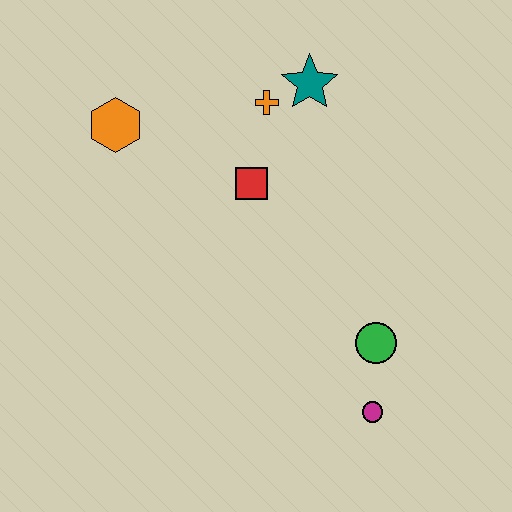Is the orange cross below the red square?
No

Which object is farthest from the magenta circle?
The orange hexagon is farthest from the magenta circle.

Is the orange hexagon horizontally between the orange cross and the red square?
No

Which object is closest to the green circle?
The magenta circle is closest to the green circle.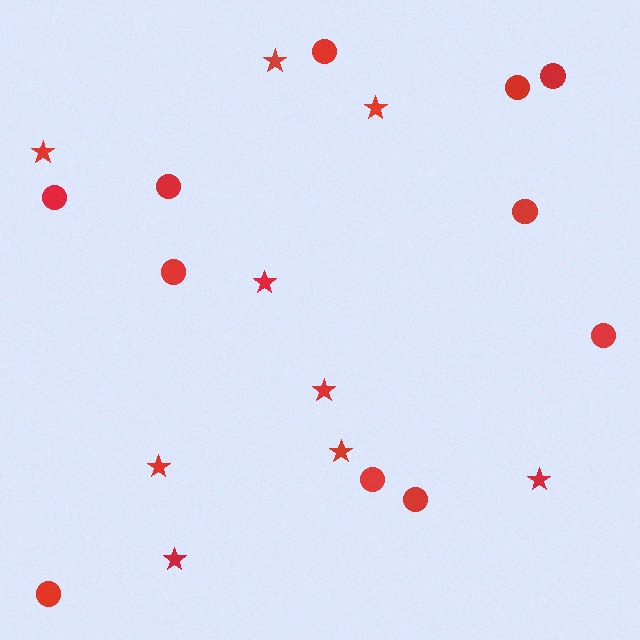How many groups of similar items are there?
There are 2 groups: one group of stars (9) and one group of circles (11).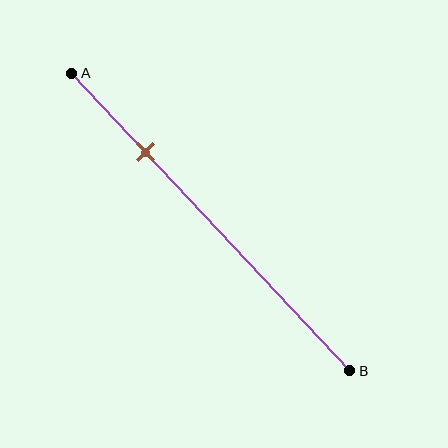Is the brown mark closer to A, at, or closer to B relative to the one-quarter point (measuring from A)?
The brown mark is approximately at the one-quarter point of segment AB.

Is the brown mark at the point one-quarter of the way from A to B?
Yes, the mark is approximately at the one-quarter point.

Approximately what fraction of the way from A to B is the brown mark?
The brown mark is approximately 25% of the way from A to B.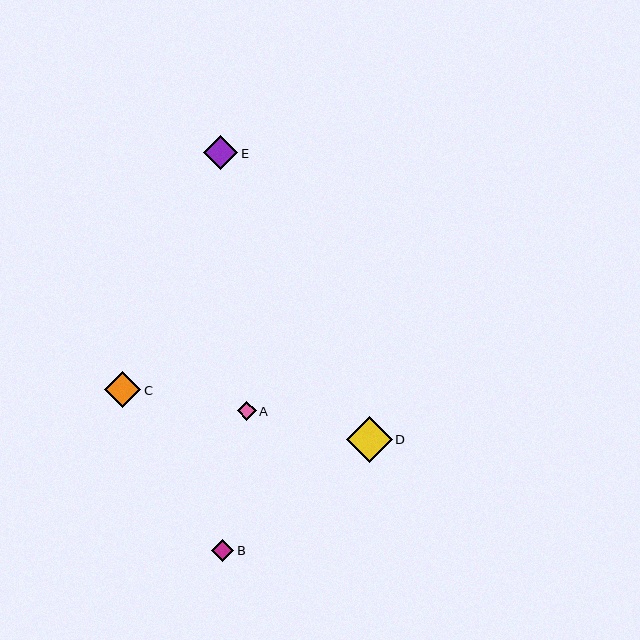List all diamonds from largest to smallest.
From largest to smallest: D, C, E, B, A.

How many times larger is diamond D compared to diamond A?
Diamond D is approximately 2.4 times the size of diamond A.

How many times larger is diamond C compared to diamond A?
Diamond C is approximately 1.9 times the size of diamond A.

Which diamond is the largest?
Diamond D is the largest with a size of approximately 46 pixels.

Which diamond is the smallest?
Diamond A is the smallest with a size of approximately 19 pixels.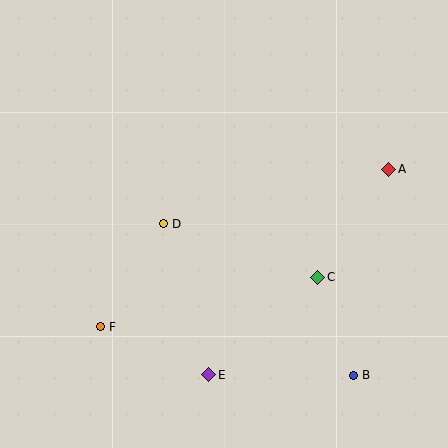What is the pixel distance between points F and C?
The distance between F and C is 223 pixels.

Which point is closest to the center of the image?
Point D at (163, 224) is closest to the center.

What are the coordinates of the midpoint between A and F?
The midpoint between A and F is at (244, 248).